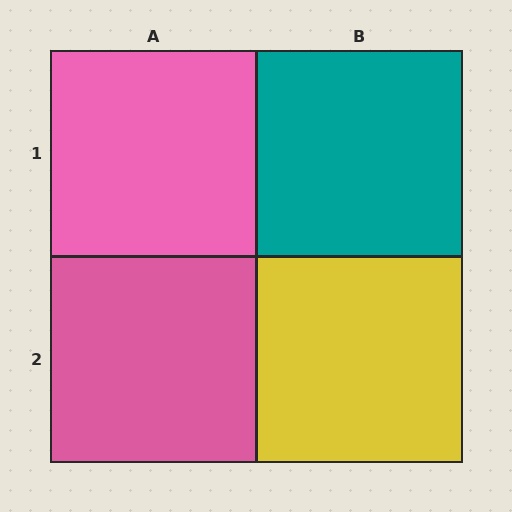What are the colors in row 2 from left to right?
Pink, yellow.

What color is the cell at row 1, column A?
Pink.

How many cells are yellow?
1 cell is yellow.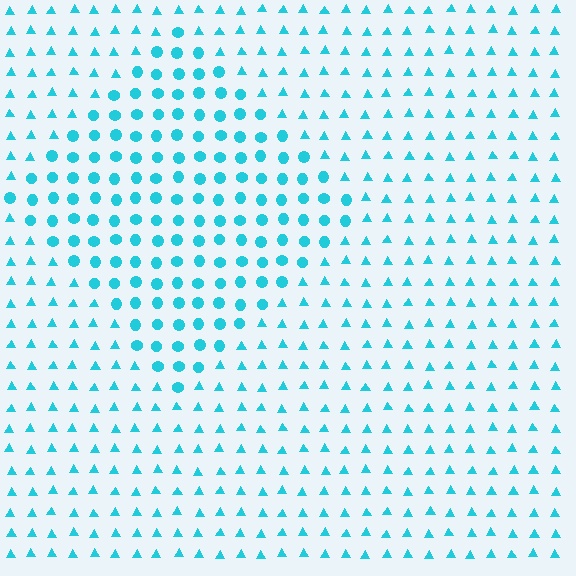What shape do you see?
I see a diamond.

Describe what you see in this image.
The image is filled with small cyan elements arranged in a uniform grid. A diamond-shaped region contains circles, while the surrounding area contains triangles. The boundary is defined purely by the change in element shape.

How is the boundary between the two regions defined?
The boundary is defined by a change in element shape: circles inside vs. triangles outside. All elements share the same color and spacing.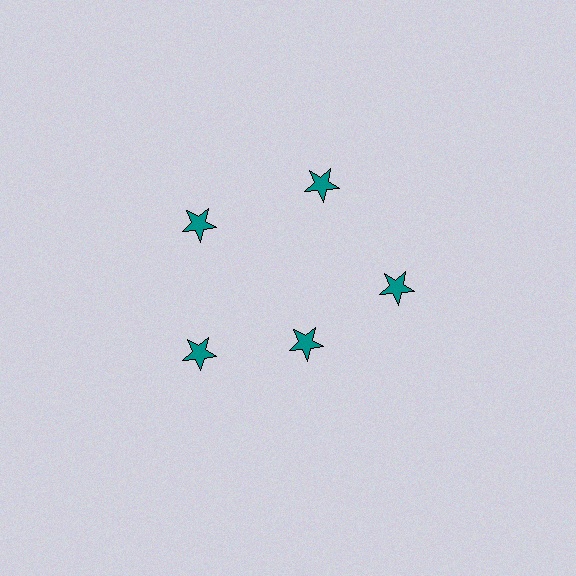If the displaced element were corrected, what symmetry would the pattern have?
It would have 5-fold rotational symmetry — the pattern would map onto itself every 72 degrees.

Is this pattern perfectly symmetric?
No. The 5 teal stars are arranged in a ring, but one element near the 5 o'clock position is pulled inward toward the center, breaking the 5-fold rotational symmetry.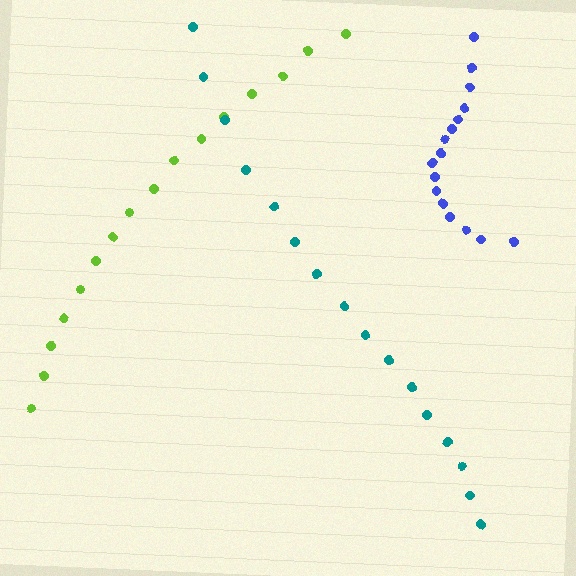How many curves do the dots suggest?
There are 3 distinct paths.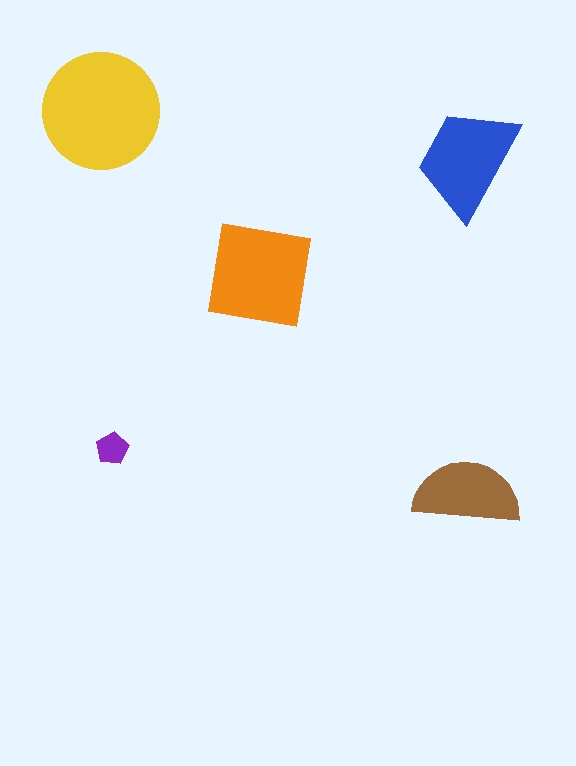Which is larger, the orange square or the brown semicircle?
The orange square.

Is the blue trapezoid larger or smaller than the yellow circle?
Smaller.